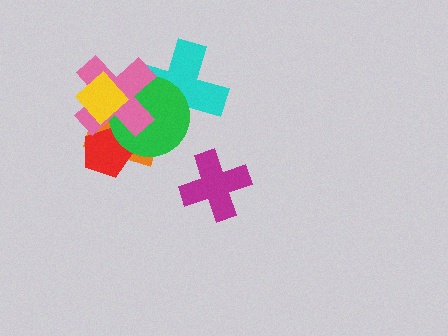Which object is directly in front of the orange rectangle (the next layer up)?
The red pentagon is directly in front of the orange rectangle.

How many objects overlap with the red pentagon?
3 objects overlap with the red pentagon.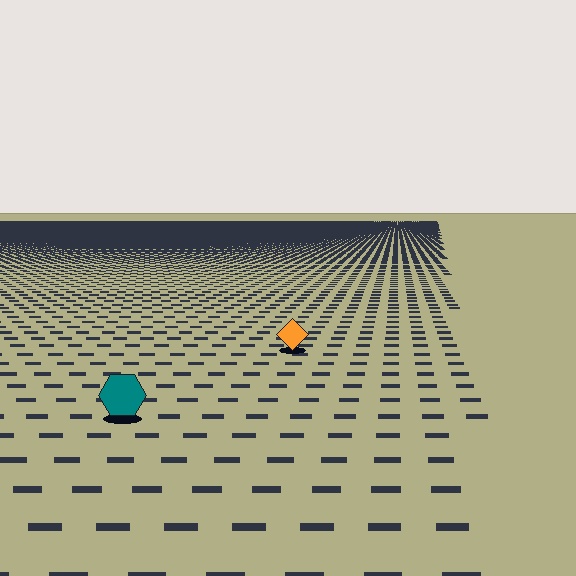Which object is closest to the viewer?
The teal hexagon is closest. The texture marks near it are larger and more spread out.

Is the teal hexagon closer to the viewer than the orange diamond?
Yes. The teal hexagon is closer — you can tell from the texture gradient: the ground texture is coarser near it.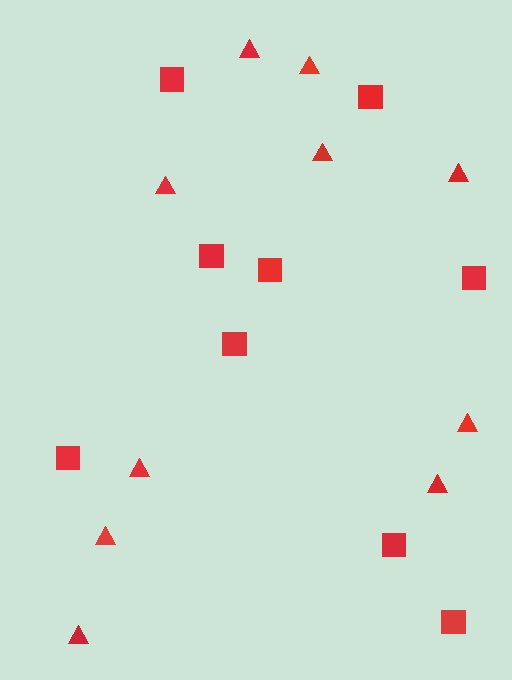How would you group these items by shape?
There are 2 groups: one group of triangles (10) and one group of squares (9).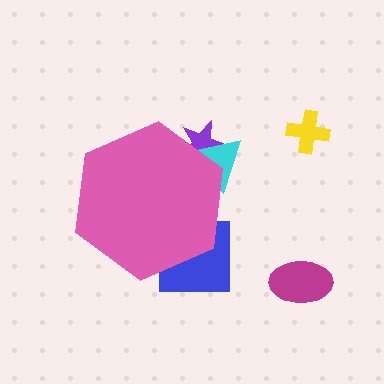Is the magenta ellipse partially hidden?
No, the magenta ellipse is fully visible.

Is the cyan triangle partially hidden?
Yes, the cyan triangle is partially hidden behind the pink hexagon.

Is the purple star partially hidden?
Yes, the purple star is partially hidden behind the pink hexagon.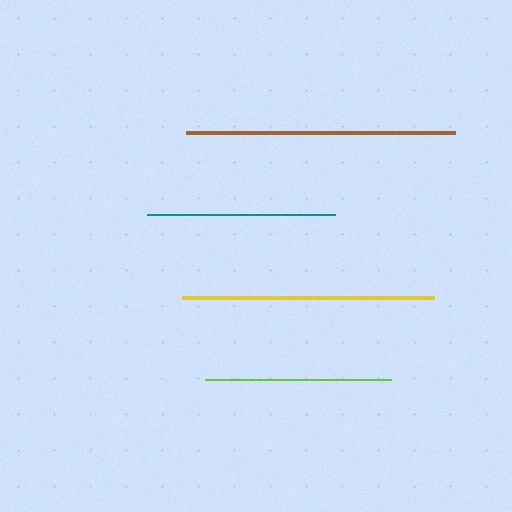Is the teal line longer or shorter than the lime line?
The teal line is longer than the lime line.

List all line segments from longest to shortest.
From longest to shortest: brown, yellow, teal, lime.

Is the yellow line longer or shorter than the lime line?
The yellow line is longer than the lime line.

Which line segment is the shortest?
The lime line is the shortest at approximately 187 pixels.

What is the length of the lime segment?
The lime segment is approximately 187 pixels long.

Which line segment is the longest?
The brown line is the longest at approximately 269 pixels.